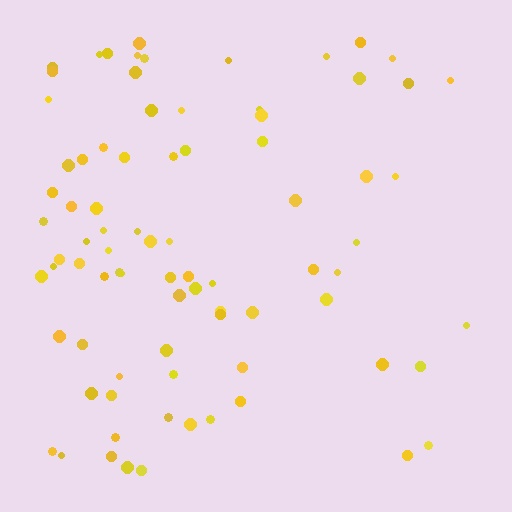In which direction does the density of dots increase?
From right to left, with the left side densest.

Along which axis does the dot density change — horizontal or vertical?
Horizontal.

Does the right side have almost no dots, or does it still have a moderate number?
Still a moderate number, just noticeably fewer than the left.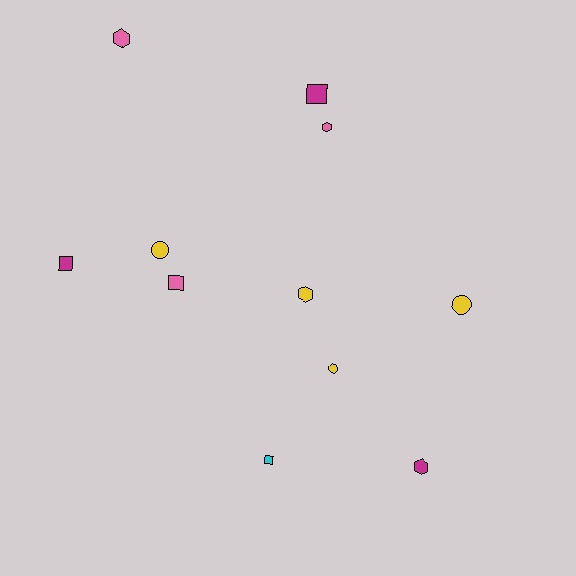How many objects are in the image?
There are 11 objects.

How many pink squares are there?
There is 1 pink square.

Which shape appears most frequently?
Square, with 4 objects.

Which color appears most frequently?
Yellow, with 4 objects.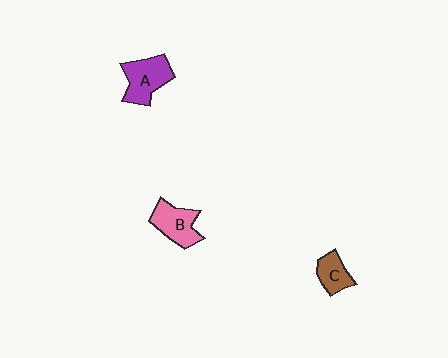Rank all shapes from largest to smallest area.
From largest to smallest: A (purple), B (pink), C (brown).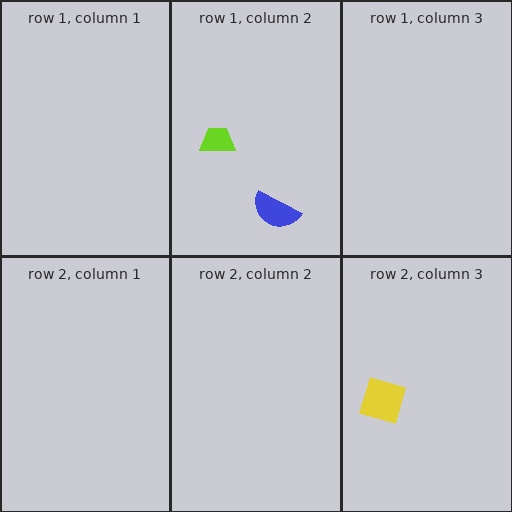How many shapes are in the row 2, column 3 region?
1.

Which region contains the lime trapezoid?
The row 1, column 2 region.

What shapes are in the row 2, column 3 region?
The yellow square.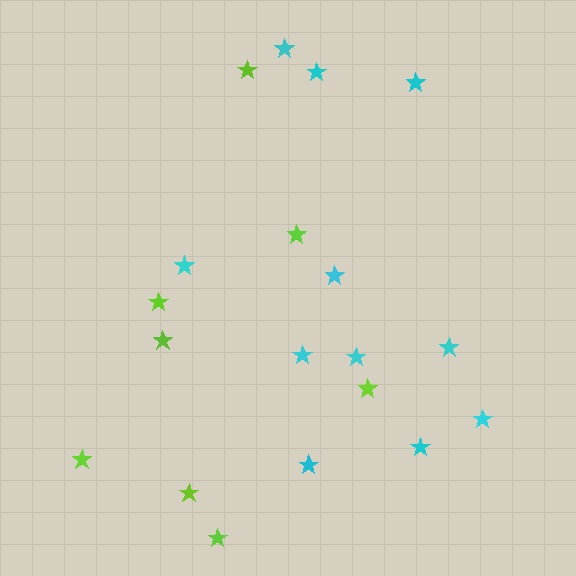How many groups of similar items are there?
There are 2 groups: one group of cyan stars (11) and one group of lime stars (8).